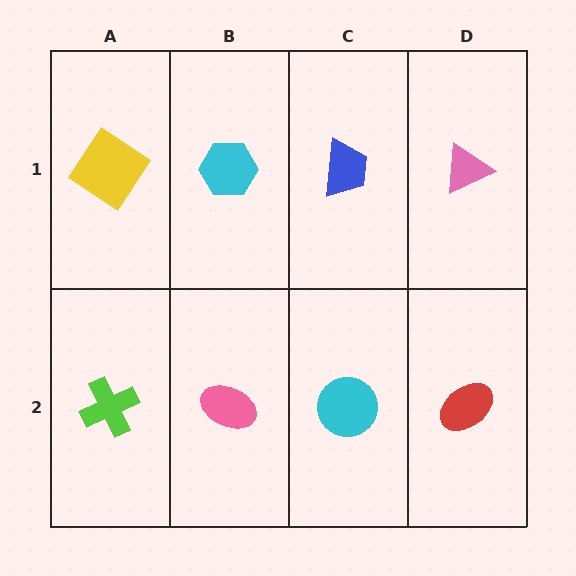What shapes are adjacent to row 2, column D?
A pink triangle (row 1, column D), a cyan circle (row 2, column C).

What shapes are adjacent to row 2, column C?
A blue trapezoid (row 1, column C), a pink ellipse (row 2, column B), a red ellipse (row 2, column D).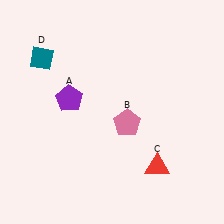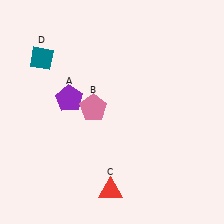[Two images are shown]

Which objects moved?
The objects that moved are: the pink pentagon (B), the red triangle (C).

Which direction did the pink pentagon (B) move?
The pink pentagon (B) moved left.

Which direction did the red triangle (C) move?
The red triangle (C) moved left.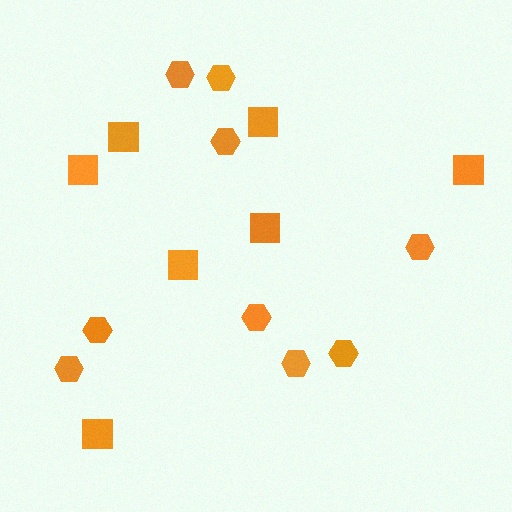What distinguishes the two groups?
There are 2 groups: one group of hexagons (9) and one group of squares (7).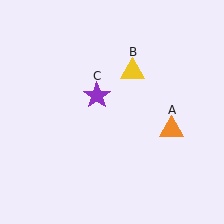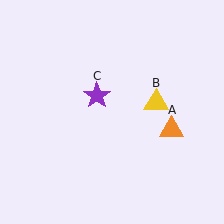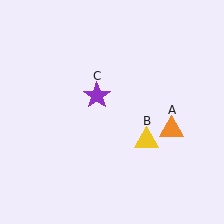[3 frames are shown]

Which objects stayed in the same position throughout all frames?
Orange triangle (object A) and purple star (object C) remained stationary.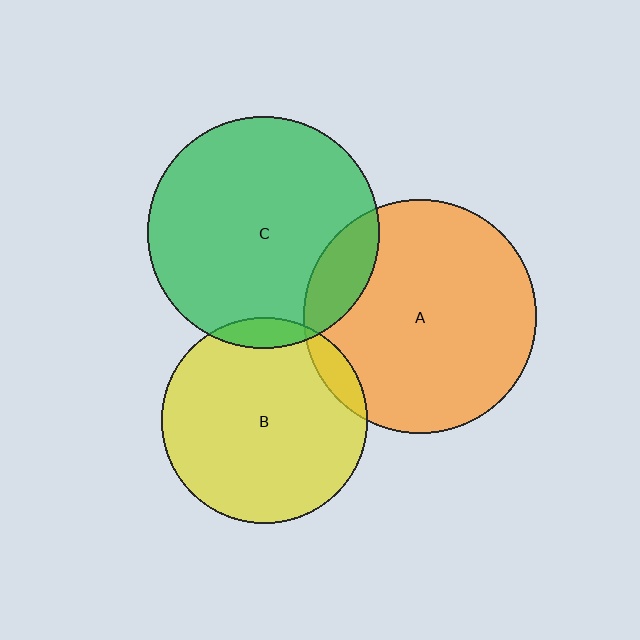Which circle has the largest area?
Circle A (orange).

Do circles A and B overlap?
Yes.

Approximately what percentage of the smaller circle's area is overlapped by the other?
Approximately 5%.